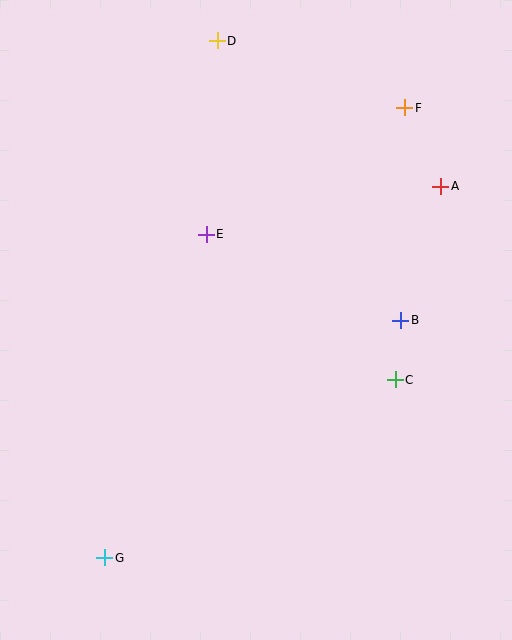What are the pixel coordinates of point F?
Point F is at (405, 108).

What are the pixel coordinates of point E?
Point E is at (206, 234).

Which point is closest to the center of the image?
Point E at (206, 234) is closest to the center.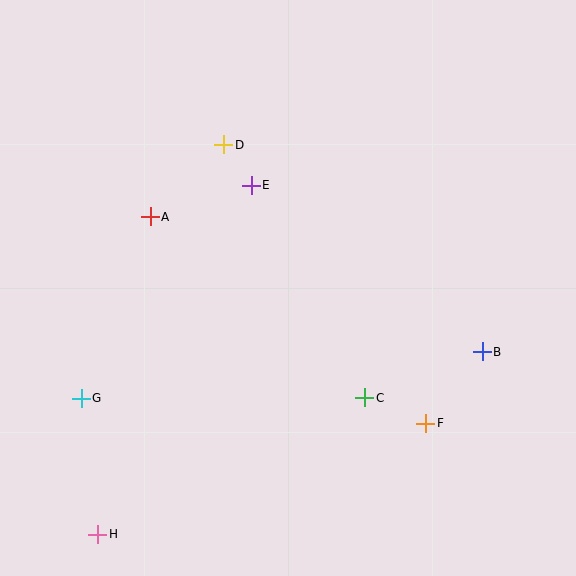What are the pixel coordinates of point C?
Point C is at (365, 398).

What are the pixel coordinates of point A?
Point A is at (150, 217).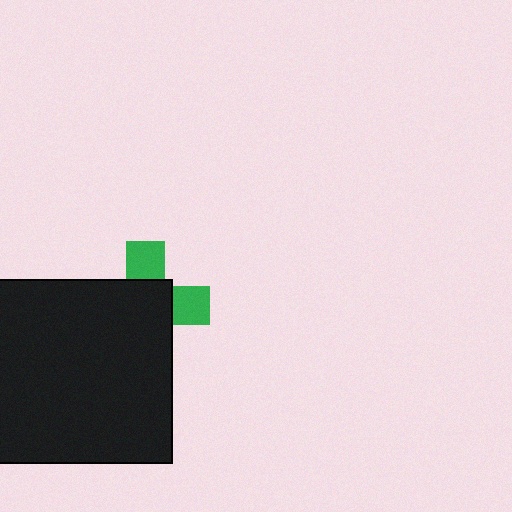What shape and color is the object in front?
The object in front is a black rectangle.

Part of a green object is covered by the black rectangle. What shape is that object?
It is a cross.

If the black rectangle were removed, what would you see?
You would see the complete green cross.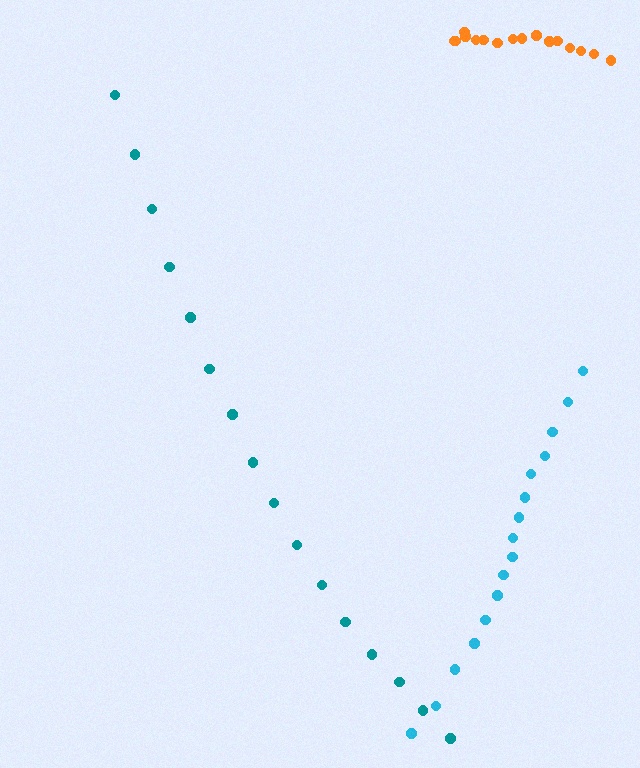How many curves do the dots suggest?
There are 3 distinct paths.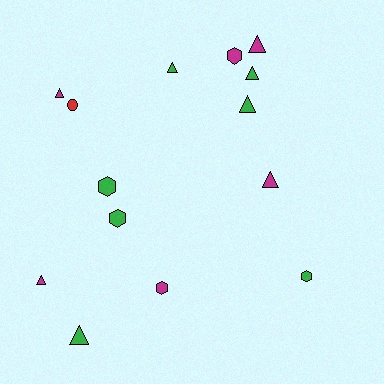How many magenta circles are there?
There are no magenta circles.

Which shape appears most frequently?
Triangle, with 8 objects.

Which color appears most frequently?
Green, with 7 objects.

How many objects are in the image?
There are 14 objects.